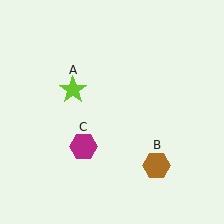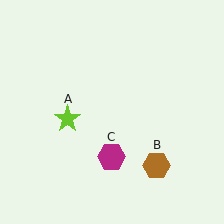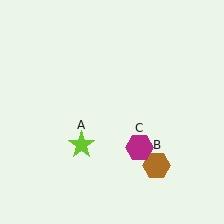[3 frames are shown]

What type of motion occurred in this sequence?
The lime star (object A), magenta hexagon (object C) rotated counterclockwise around the center of the scene.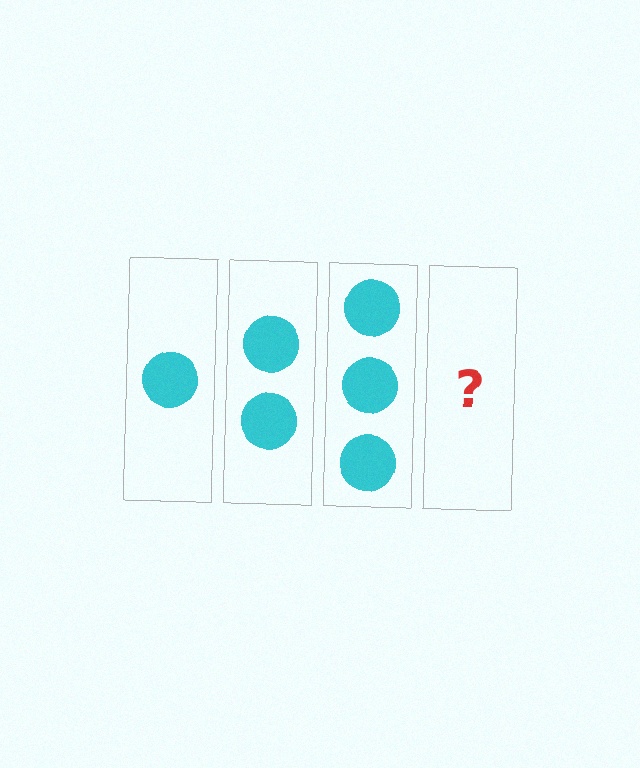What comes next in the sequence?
The next element should be 4 circles.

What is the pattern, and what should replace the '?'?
The pattern is that each step adds one more circle. The '?' should be 4 circles.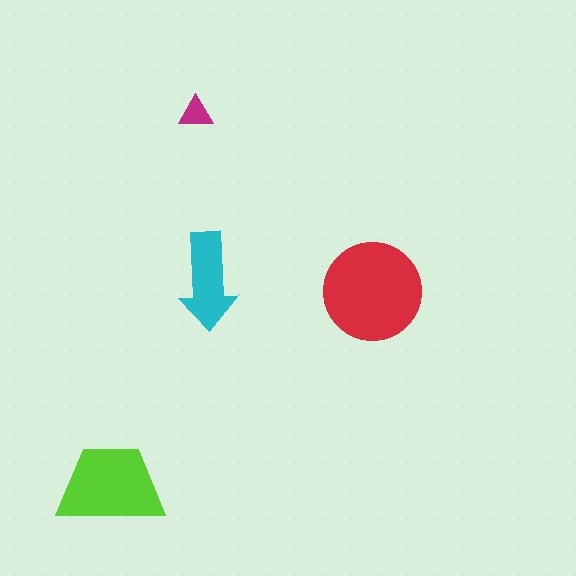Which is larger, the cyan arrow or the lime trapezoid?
The lime trapezoid.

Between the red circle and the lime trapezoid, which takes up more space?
The red circle.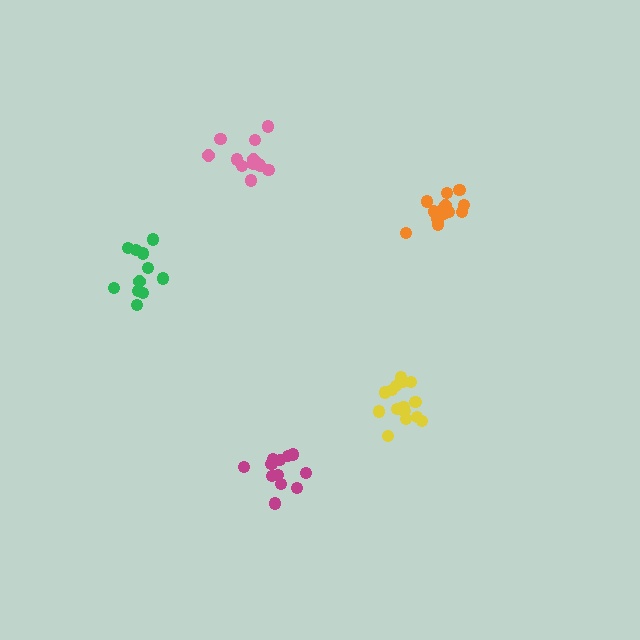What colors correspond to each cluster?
The clusters are colored: pink, orange, green, magenta, yellow.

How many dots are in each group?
Group 1: 12 dots, Group 2: 15 dots, Group 3: 11 dots, Group 4: 12 dots, Group 5: 15 dots (65 total).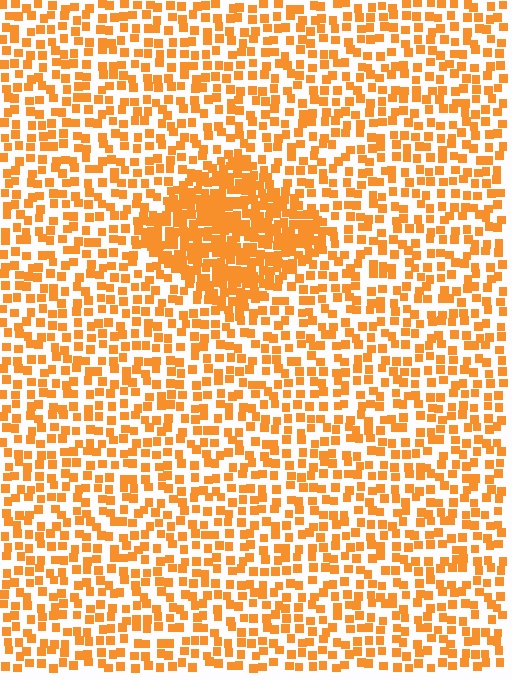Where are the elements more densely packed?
The elements are more densely packed inside the diamond boundary.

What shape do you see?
I see a diamond.